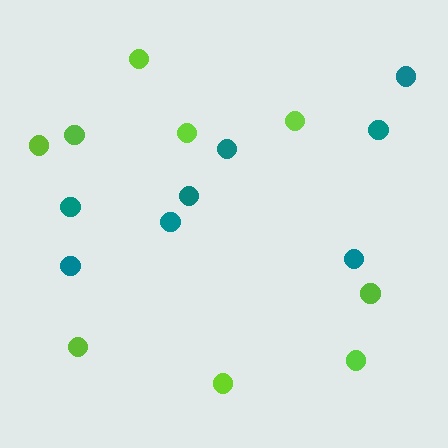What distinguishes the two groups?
There are 2 groups: one group of teal circles (8) and one group of lime circles (9).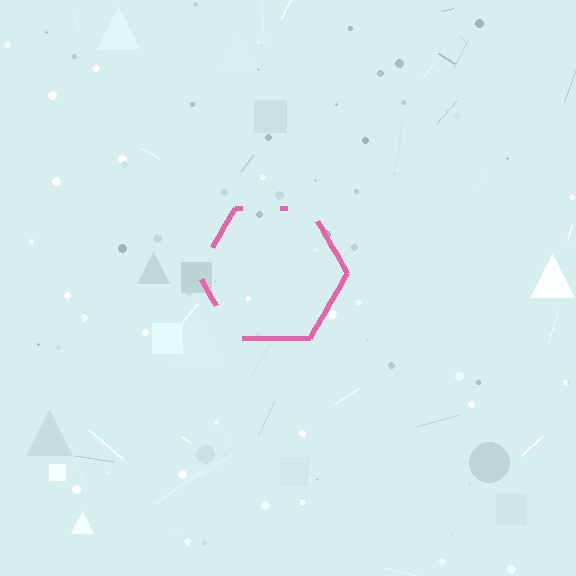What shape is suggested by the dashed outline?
The dashed outline suggests a hexagon.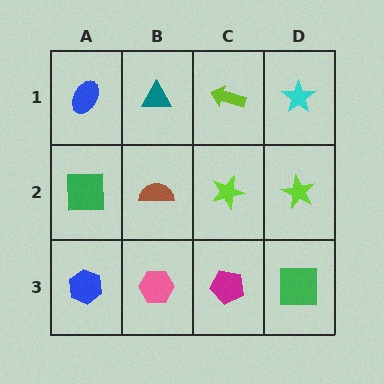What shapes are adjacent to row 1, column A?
A green square (row 2, column A), a teal triangle (row 1, column B).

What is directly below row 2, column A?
A blue hexagon.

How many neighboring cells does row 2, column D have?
3.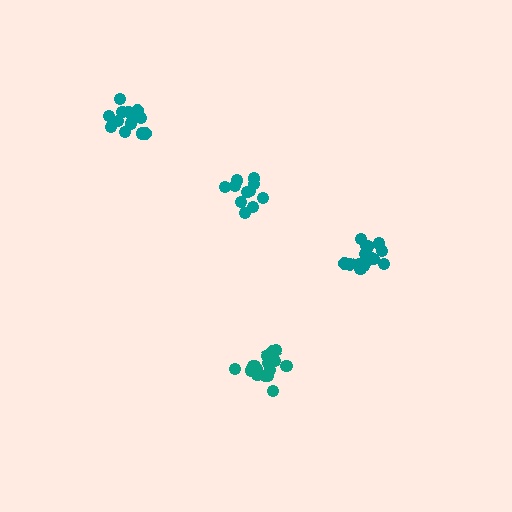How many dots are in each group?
Group 1: 16 dots, Group 2: 11 dots, Group 3: 16 dots, Group 4: 13 dots (56 total).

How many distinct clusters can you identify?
There are 4 distinct clusters.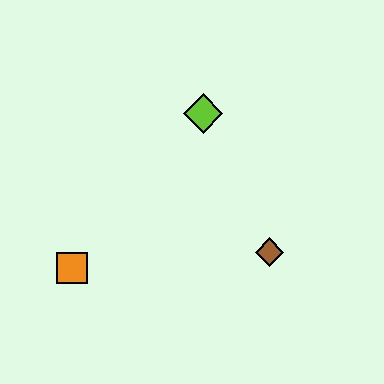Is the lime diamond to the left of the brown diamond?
Yes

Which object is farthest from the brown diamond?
The orange square is farthest from the brown diamond.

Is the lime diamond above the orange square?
Yes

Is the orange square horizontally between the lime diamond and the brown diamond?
No